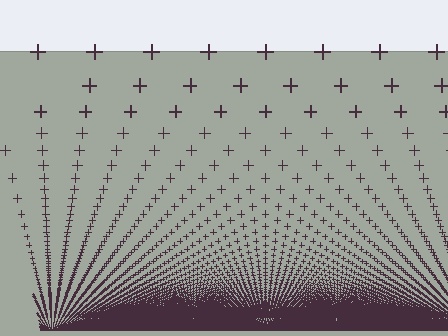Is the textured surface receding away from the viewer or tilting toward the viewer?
The surface appears to tilt toward the viewer. Texture elements get larger and sparser toward the top.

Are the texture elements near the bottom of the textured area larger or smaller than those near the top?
Smaller. The gradient is inverted — elements near the bottom are smaller and denser.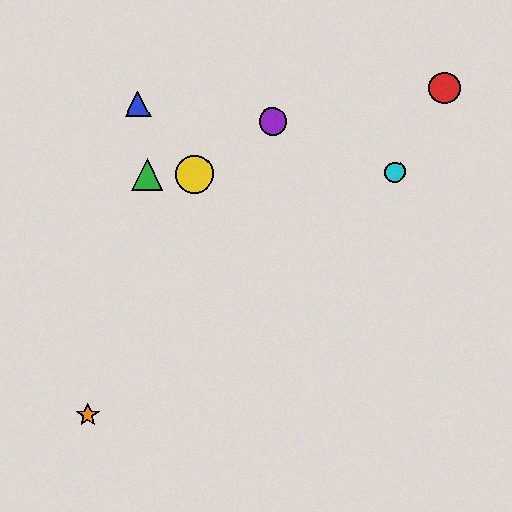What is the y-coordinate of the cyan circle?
The cyan circle is at y≈172.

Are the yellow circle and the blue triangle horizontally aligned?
No, the yellow circle is at y≈174 and the blue triangle is at y≈104.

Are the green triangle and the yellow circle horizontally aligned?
Yes, both are at y≈175.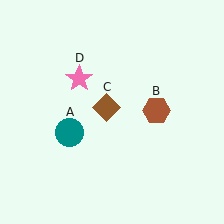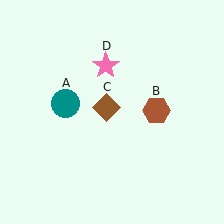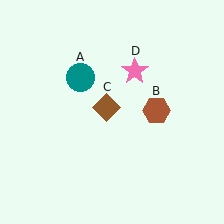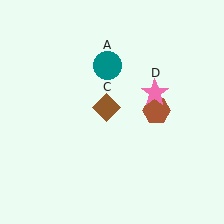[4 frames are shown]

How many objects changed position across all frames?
2 objects changed position: teal circle (object A), pink star (object D).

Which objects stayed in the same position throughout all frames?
Brown hexagon (object B) and brown diamond (object C) remained stationary.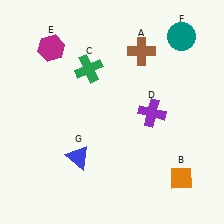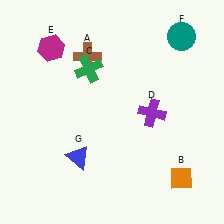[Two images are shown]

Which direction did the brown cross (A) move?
The brown cross (A) moved left.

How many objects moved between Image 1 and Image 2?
1 object moved between the two images.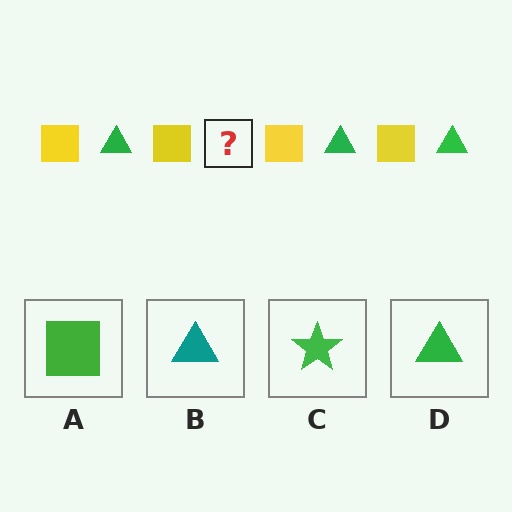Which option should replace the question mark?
Option D.